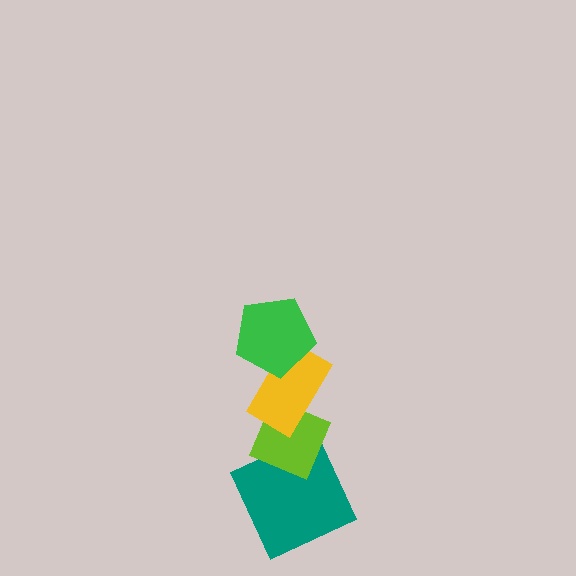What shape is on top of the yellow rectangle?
The green pentagon is on top of the yellow rectangle.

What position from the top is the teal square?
The teal square is 4th from the top.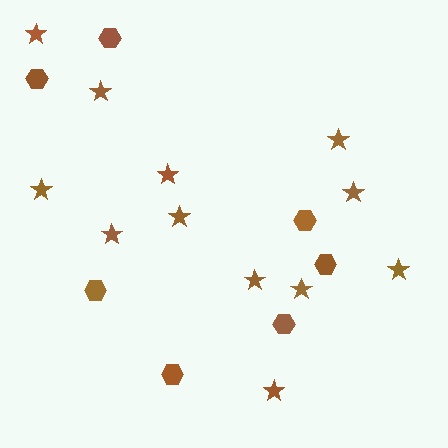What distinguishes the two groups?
There are 2 groups: one group of stars (12) and one group of hexagons (7).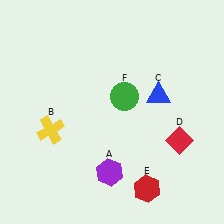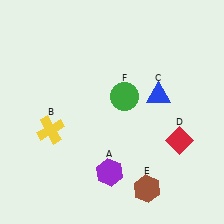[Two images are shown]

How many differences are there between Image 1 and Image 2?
There is 1 difference between the two images.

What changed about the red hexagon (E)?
In Image 1, E is red. In Image 2, it changed to brown.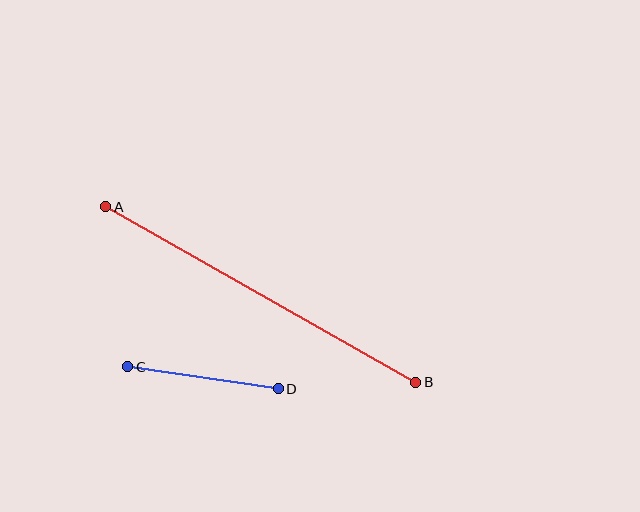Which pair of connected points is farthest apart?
Points A and B are farthest apart.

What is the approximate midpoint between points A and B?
The midpoint is at approximately (261, 294) pixels.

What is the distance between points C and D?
The distance is approximately 152 pixels.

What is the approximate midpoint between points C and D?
The midpoint is at approximately (203, 378) pixels.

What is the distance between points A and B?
The distance is approximately 356 pixels.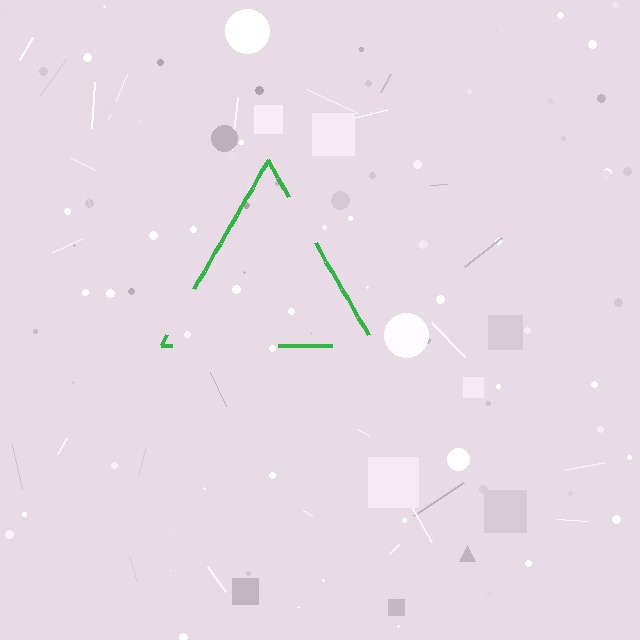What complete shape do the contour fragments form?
The contour fragments form a triangle.